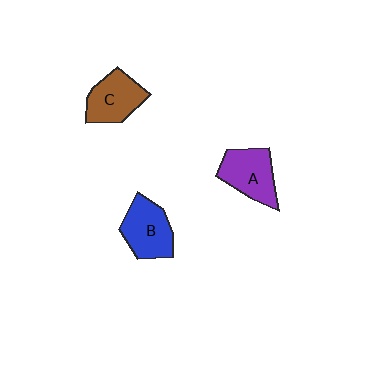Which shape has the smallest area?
Shape C (brown).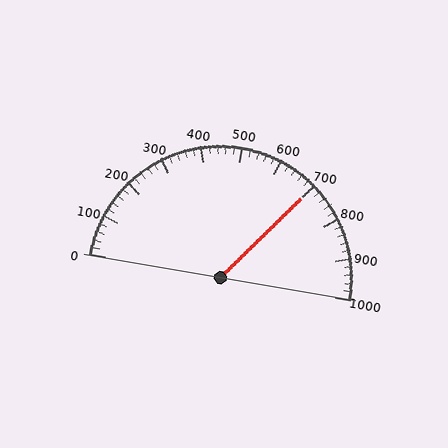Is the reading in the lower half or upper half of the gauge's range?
The reading is in the upper half of the range (0 to 1000).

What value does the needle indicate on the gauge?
The needle indicates approximately 700.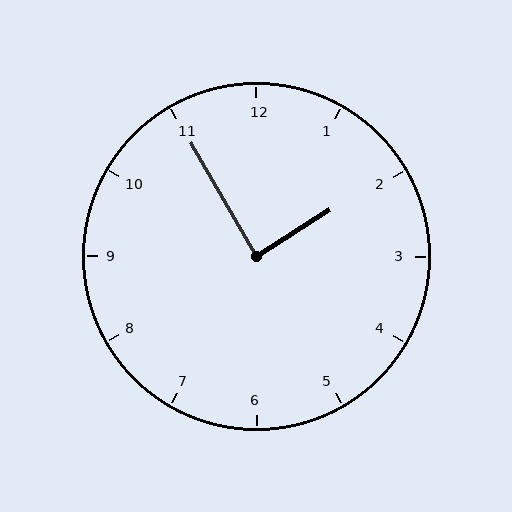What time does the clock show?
1:55.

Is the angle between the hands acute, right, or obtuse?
It is right.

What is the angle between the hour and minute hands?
Approximately 88 degrees.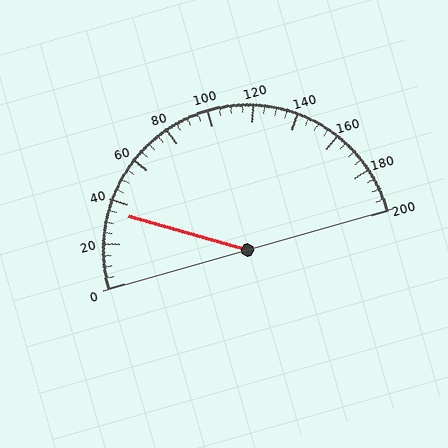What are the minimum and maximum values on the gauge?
The gauge ranges from 0 to 200.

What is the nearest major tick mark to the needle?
The nearest major tick mark is 40.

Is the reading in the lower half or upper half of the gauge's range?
The reading is in the lower half of the range (0 to 200).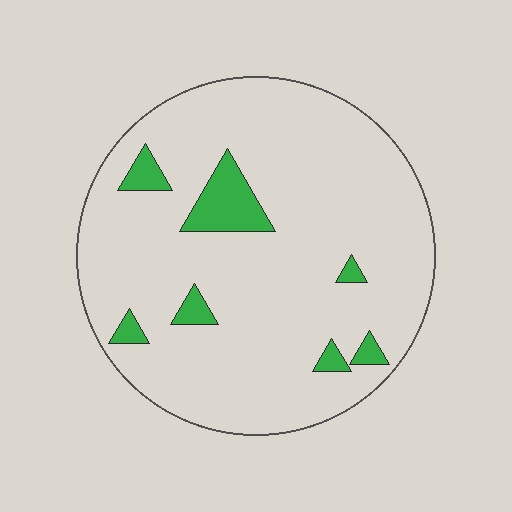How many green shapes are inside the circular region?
7.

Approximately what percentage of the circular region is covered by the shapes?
Approximately 10%.